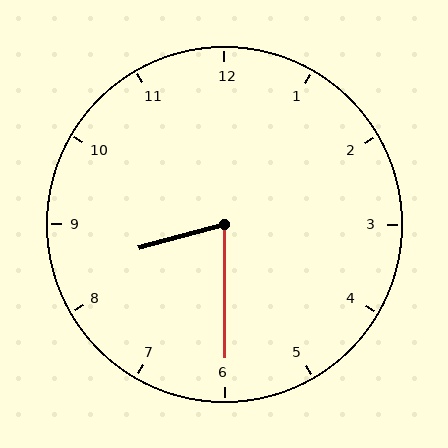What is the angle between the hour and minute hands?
Approximately 75 degrees.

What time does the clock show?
8:30.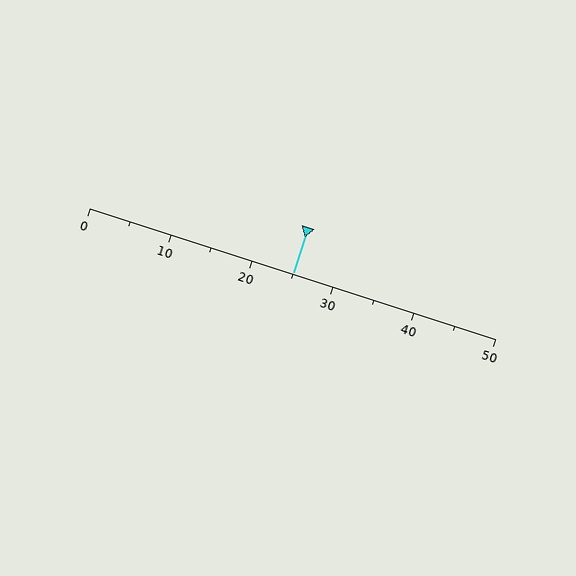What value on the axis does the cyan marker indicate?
The marker indicates approximately 25.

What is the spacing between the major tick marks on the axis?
The major ticks are spaced 10 apart.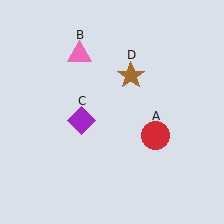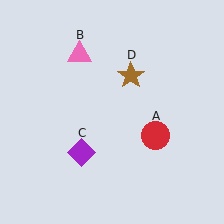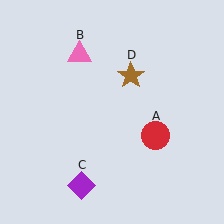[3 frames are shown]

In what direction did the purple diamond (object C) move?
The purple diamond (object C) moved down.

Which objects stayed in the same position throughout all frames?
Red circle (object A) and pink triangle (object B) and brown star (object D) remained stationary.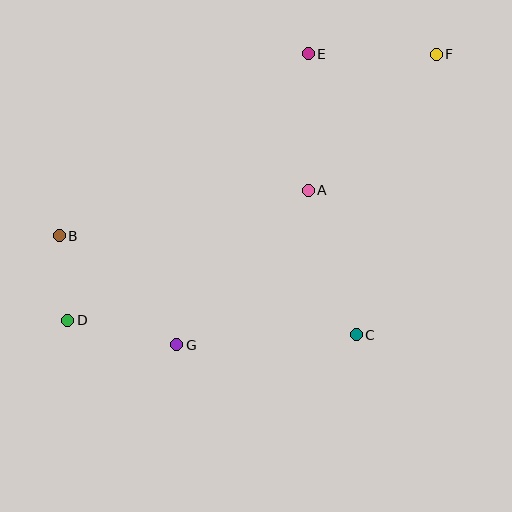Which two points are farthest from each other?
Points D and F are farthest from each other.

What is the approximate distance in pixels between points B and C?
The distance between B and C is approximately 313 pixels.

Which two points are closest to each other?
Points B and D are closest to each other.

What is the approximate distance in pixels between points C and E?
The distance between C and E is approximately 285 pixels.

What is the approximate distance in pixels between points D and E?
The distance between D and E is approximately 359 pixels.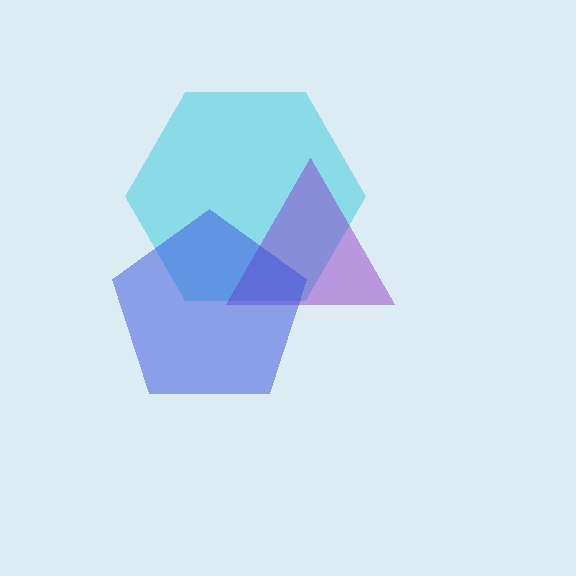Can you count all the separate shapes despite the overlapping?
Yes, there are 3 separate shapes.